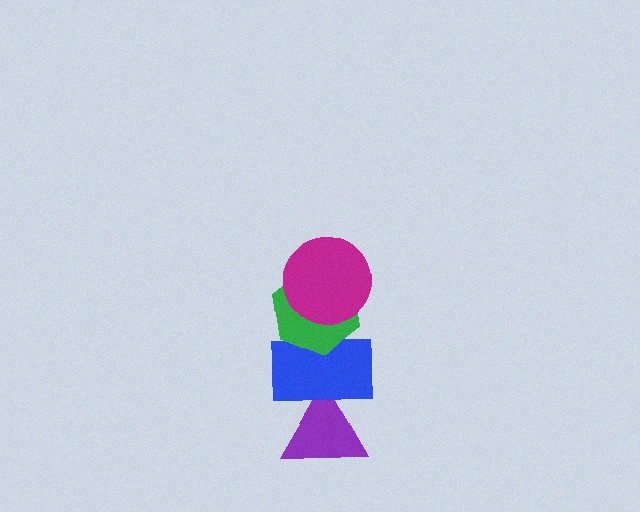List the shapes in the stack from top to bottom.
From top to bottom: the magenta circle, the green hexagon, the blue rectangle, the purple triangle.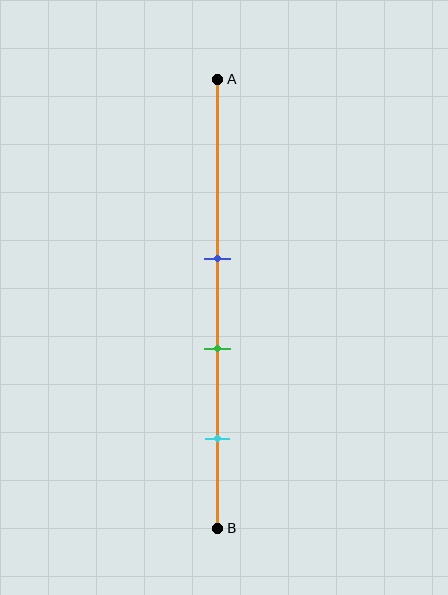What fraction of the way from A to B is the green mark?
The green mark is approximately 60% (0.6) of the way from A to B.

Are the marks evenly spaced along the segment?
Yes, the marks are approximately evenly spaced.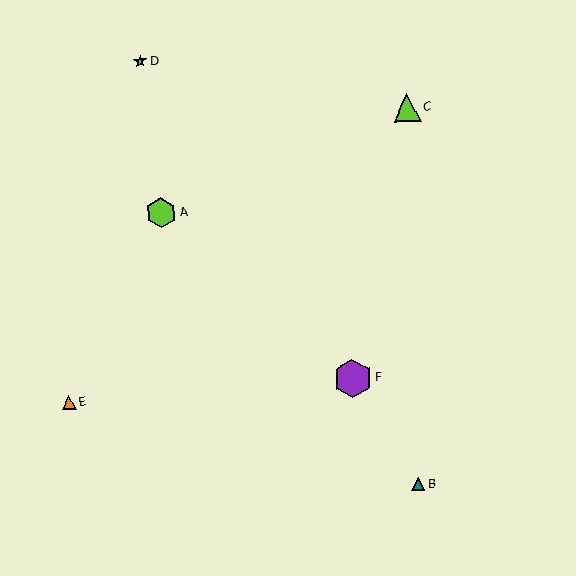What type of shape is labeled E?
Shape E is an orange triangle.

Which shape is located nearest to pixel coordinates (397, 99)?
The lime triangle (labeled C) at (407, 108) is nearest to that location.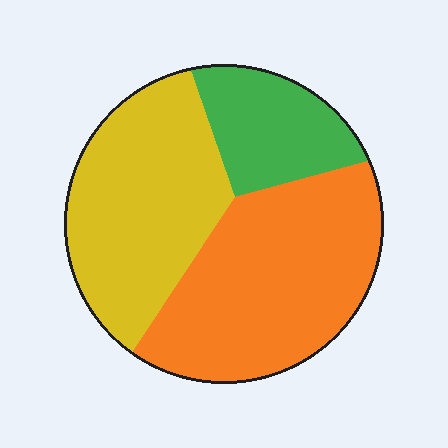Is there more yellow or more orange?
Orange.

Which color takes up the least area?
Green, at roughly 20%.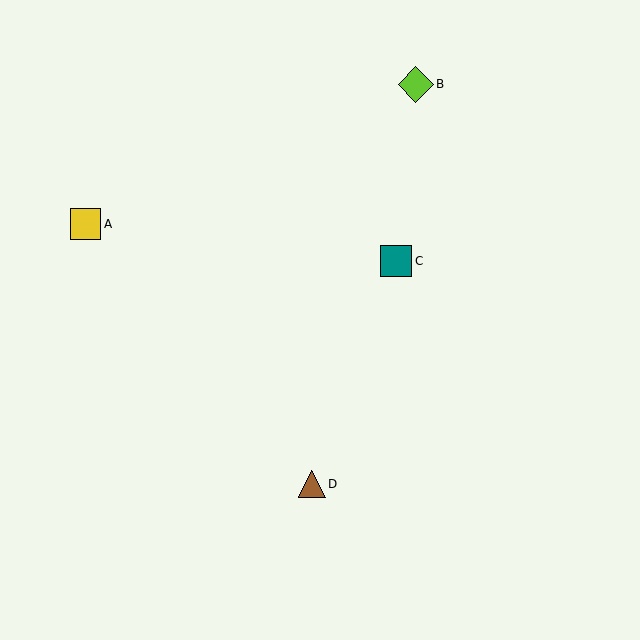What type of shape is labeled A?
Shape A is a yellow square.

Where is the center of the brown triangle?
The center of the brown triangle is at (312, 484).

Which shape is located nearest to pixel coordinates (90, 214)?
The yellow square (labeled A) at (86, 224) is nearest to that location.